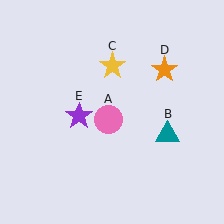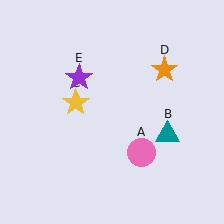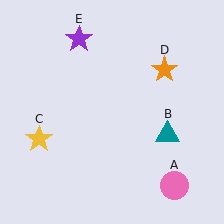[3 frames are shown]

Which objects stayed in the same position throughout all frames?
Teal triangle (object B) and orange star (object D) remained stationary.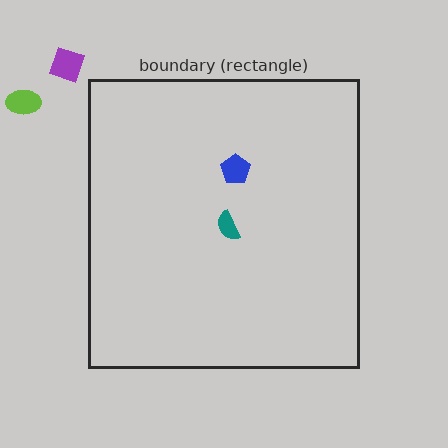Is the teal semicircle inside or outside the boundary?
Inside.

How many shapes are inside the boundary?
2 inside, 2 outside.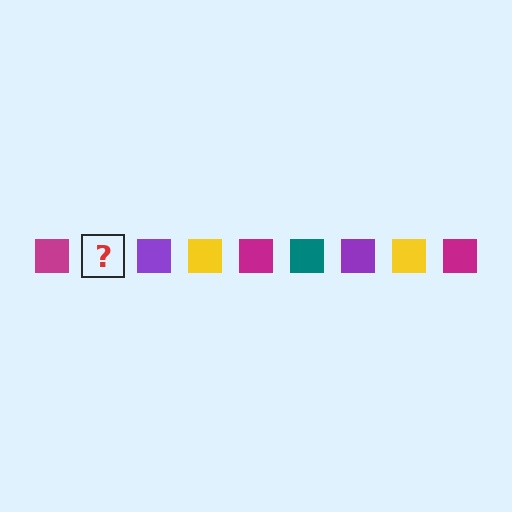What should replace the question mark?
The question mark should be replaced with a teal square.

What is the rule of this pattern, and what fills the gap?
The rule is that the pattern cycles through magenta, teal, purple, yellow squares. The gap should be filled with a teal square.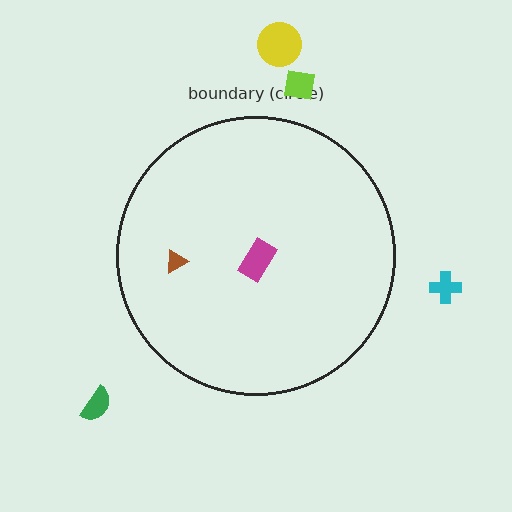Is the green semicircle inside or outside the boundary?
Outside.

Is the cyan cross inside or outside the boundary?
Outside.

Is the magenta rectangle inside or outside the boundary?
Inside.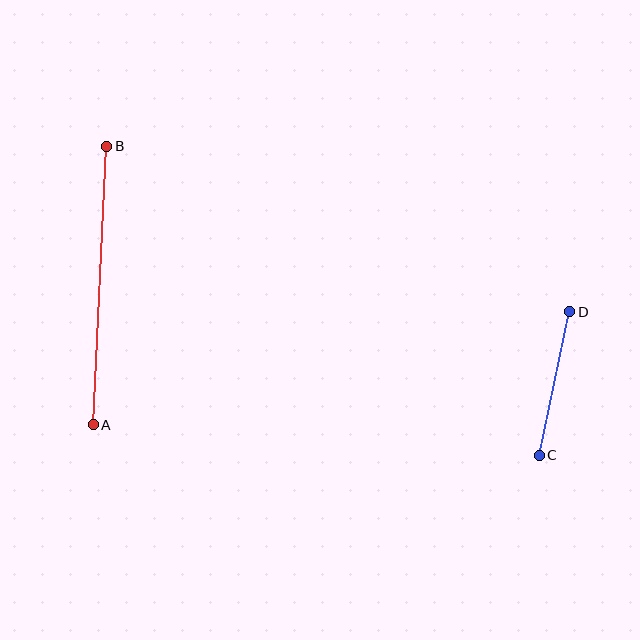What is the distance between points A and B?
The distance is approximately 279 pixels.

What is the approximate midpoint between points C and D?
The midpoint is at approximately (554, 384) pixels.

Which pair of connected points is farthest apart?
Points A and B are farthest apart.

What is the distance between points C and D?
The distance is approximately 147 pixels.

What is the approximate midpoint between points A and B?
The midpoint is at approximately (100, 286) pixels.